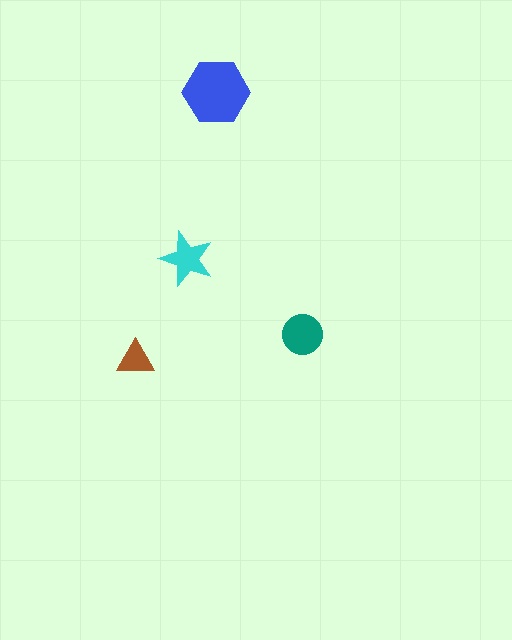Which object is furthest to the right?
The teal circle is rightmost.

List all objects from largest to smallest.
The blue hexagon, the teal circle, the cyan star, the brown triangle.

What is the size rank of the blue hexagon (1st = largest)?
1st.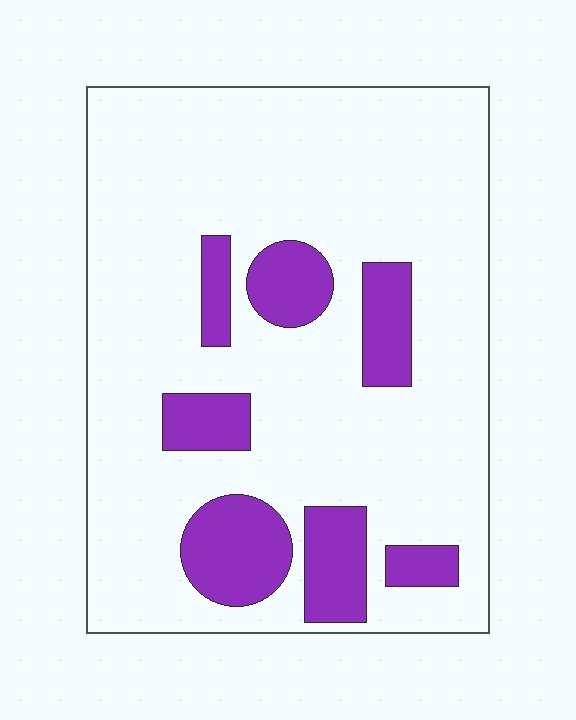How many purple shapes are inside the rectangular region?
7.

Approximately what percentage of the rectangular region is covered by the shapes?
Approximately 20%.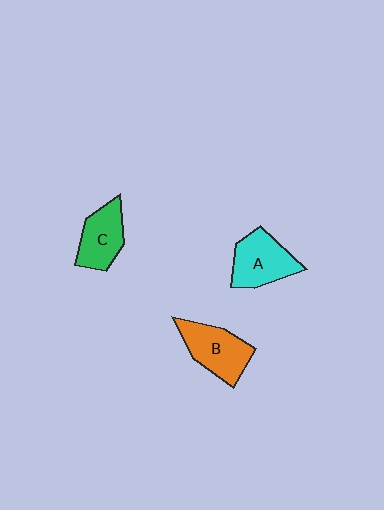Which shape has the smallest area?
Shape C (green).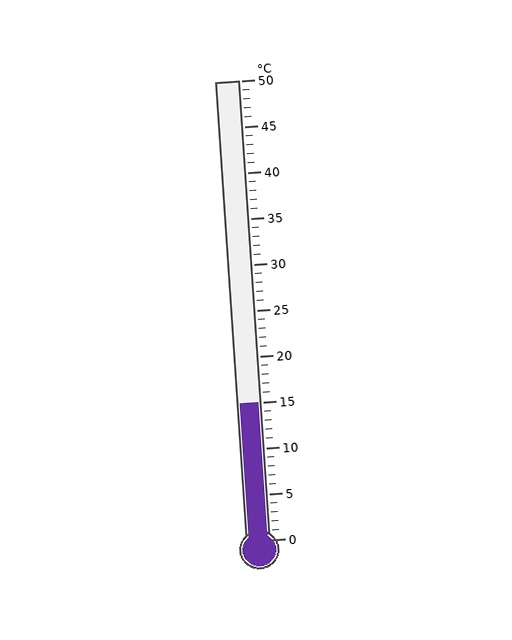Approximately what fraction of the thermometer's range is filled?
The thermometer is filled to approximately 30% of its range.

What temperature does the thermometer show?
The thermometer shows approximately 15°C.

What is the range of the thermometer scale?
The thermometer scale ranges from 0°C to 50°C.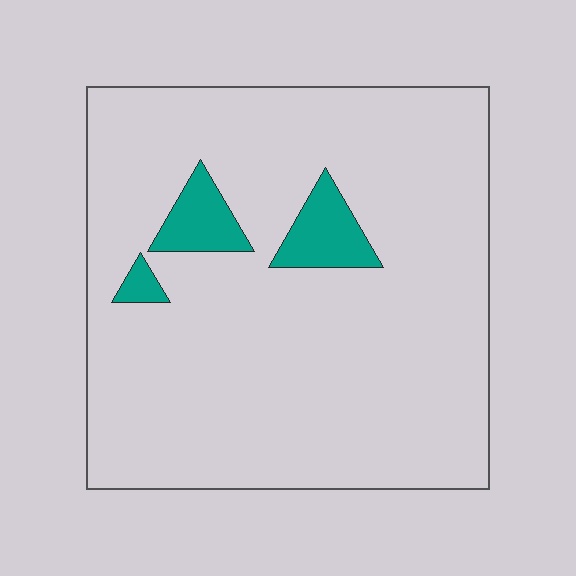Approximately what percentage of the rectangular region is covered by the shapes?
Approximately 10%.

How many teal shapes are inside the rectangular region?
3.